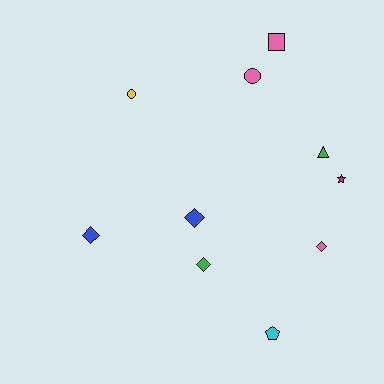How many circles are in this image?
There are 2 circles.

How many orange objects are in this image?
There are no orange objects.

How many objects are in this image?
There are 10 objects.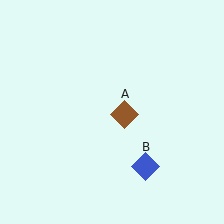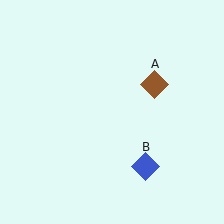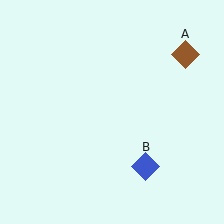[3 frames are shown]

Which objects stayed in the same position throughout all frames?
Blue diamond (object B) remained stationary.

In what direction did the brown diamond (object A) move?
The brown diamond (object A) moved up and to the right.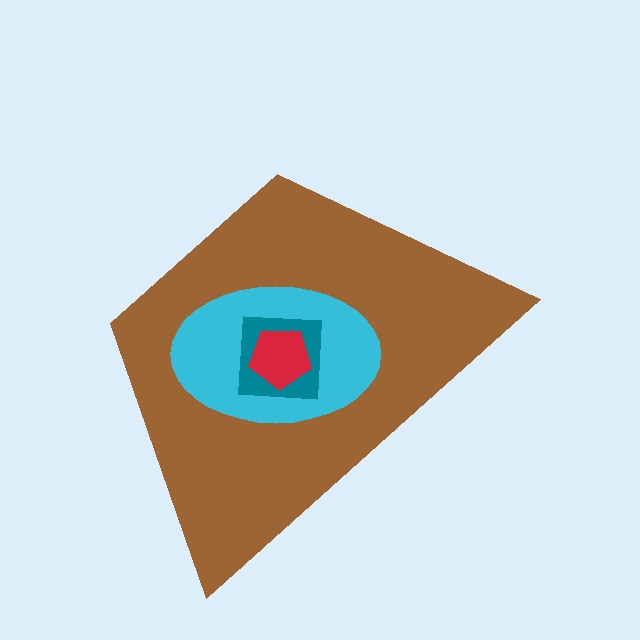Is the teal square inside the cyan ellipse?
Yes.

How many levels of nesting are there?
4.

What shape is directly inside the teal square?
The red pentagon.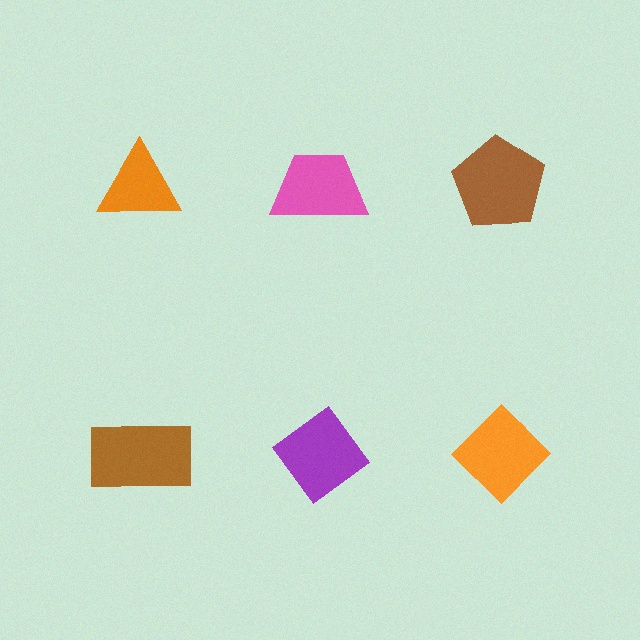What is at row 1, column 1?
An orange triangle.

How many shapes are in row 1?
3 shapes.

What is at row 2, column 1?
A brown rectangle.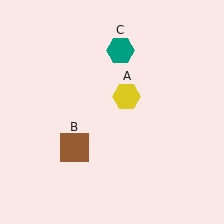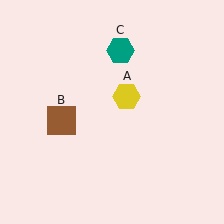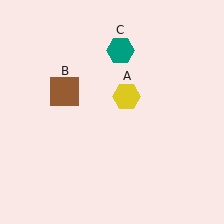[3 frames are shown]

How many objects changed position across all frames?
1 object changed position: brown square (object B).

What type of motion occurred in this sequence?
The brown square (object B) rotated clockwise around the center of the scene.